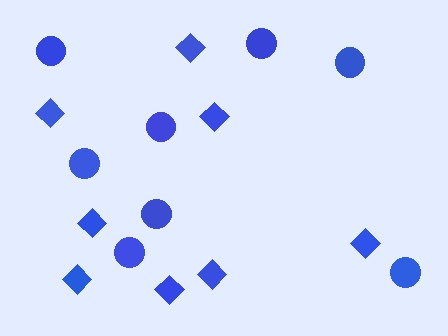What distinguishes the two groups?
There are 2 groups: one group of circles (8) and one group of diamonds (8).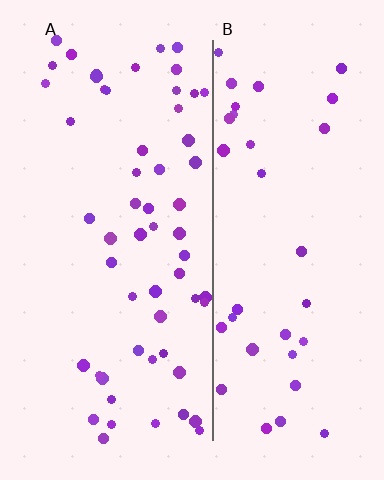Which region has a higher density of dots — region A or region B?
A (the left).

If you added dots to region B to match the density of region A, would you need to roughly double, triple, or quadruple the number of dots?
Approximately double.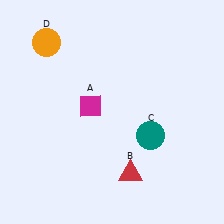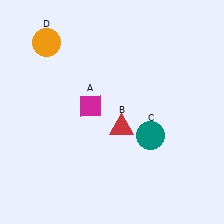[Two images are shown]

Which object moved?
The red triangle (B) moved up.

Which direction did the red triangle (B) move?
The red triangle (B) moved up.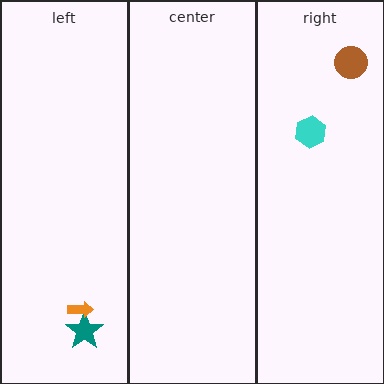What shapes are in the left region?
The teal star, the orange arrow.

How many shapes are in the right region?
2.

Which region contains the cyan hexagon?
The right region.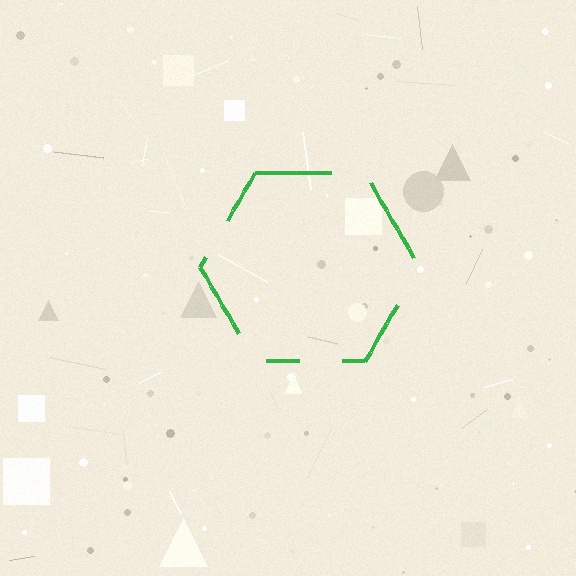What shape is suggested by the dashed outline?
The dashed outline suggests a hexagon.